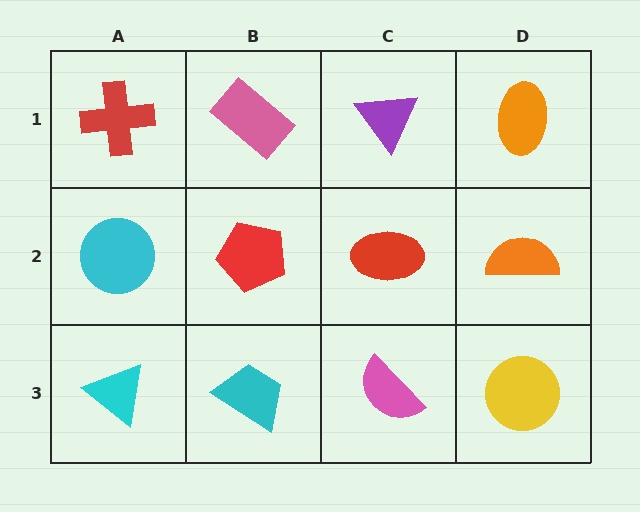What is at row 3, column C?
A pink semicircle.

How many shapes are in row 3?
4 shapes.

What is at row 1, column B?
A pink rectangle.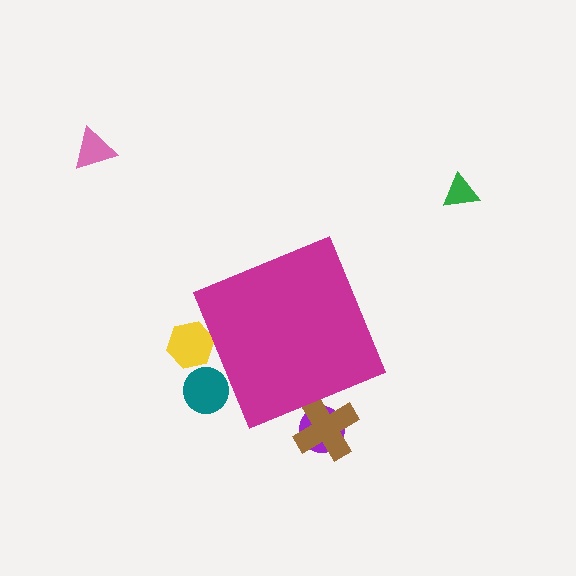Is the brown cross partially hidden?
Yes, the brown cross is partially hidden behind the magenta diamond.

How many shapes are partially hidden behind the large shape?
4 shapes are partially hidden.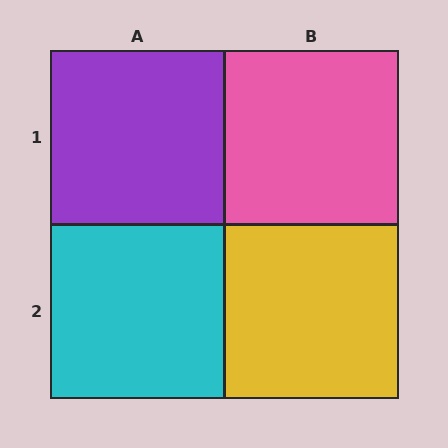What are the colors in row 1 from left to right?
Purple, pink.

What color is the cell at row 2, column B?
Yellow.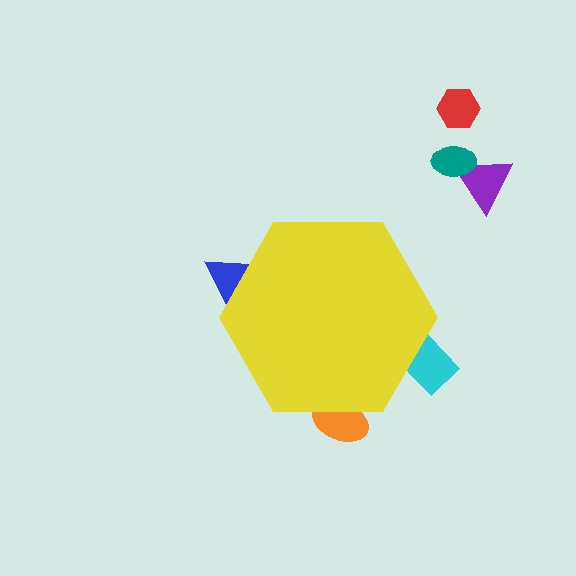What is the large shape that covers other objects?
A yellow hexagon.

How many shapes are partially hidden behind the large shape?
3 shapes are partially hidden.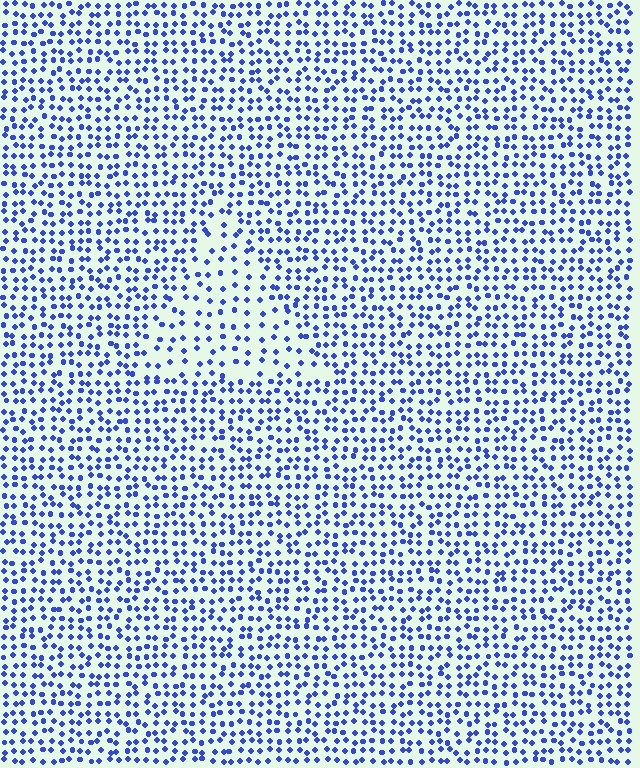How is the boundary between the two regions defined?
The boundary is defined by a change in element density (approximately 1.8x ratio). All elements are the same color, size, and shape.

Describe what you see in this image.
The image contains small blue elements arranged at two different densities. A triangle-shaped region is visible where the elements are less densely packed than the surrounding area.